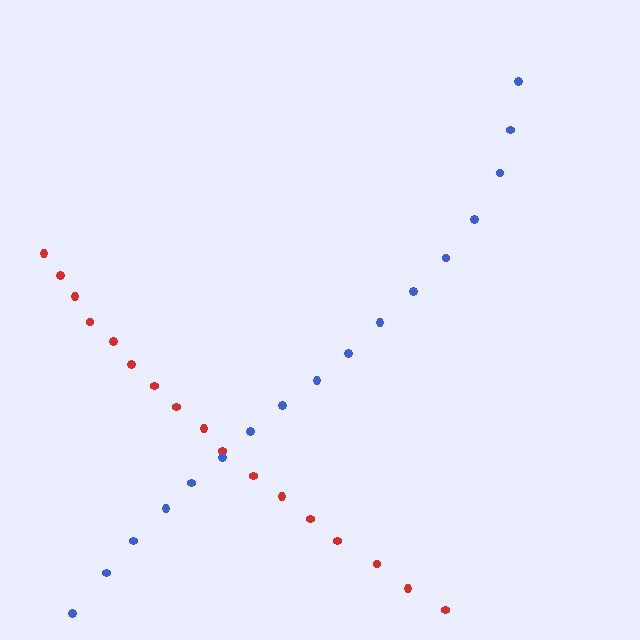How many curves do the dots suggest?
There are 2 distinct paths.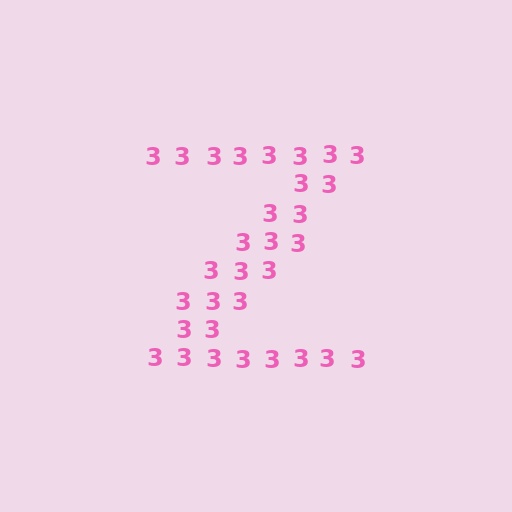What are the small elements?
The small elements are digit 3's.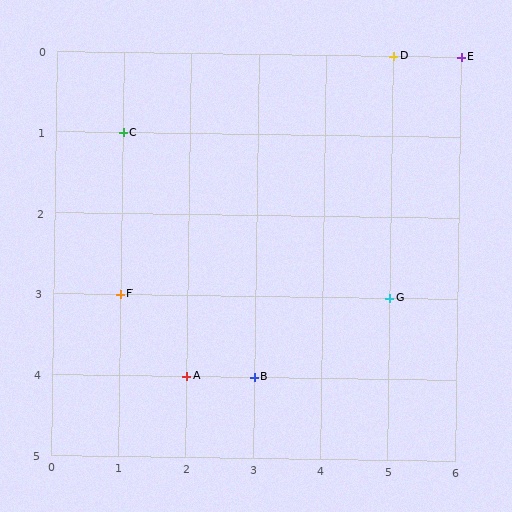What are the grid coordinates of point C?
Point C is at grid coordinates (1, 1).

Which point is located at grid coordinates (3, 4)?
Point B is at (3, 4).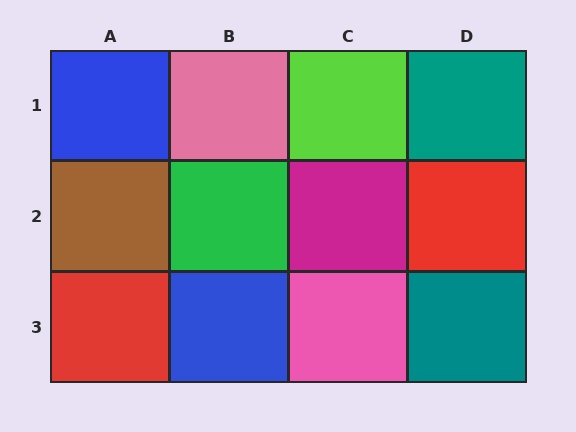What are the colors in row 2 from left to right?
Brown, green, magenta, red.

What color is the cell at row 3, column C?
Pink.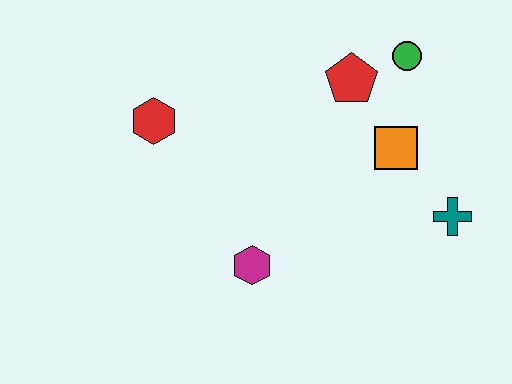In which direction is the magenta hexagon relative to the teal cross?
The magenta hexagon is to the left of the teal cross.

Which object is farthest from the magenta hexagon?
The green circle is farthest from the magenta hexagon.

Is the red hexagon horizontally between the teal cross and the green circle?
No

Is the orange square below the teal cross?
No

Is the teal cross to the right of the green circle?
Yes